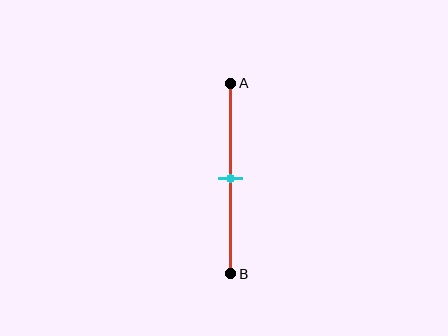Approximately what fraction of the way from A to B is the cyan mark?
The cyan mark is approximately 50% of the way from A to B.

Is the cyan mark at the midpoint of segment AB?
Yes, the mark is approximately at the midpoint.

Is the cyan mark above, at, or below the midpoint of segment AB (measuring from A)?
The cyan mark is approximately at the midpoint of segment AB.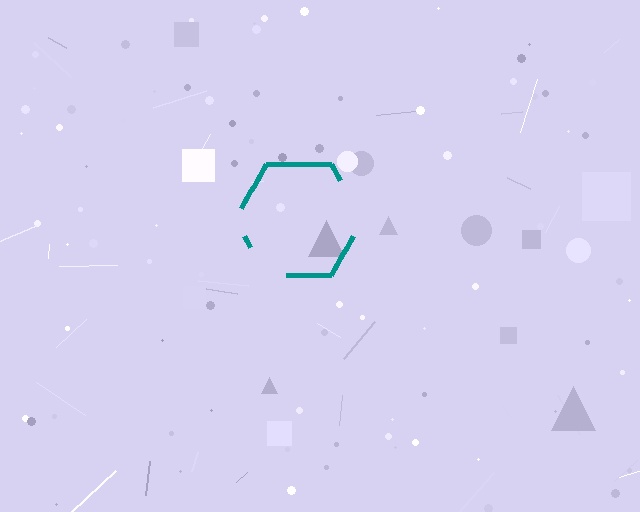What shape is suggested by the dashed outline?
The dashed outline suggests a hexagon.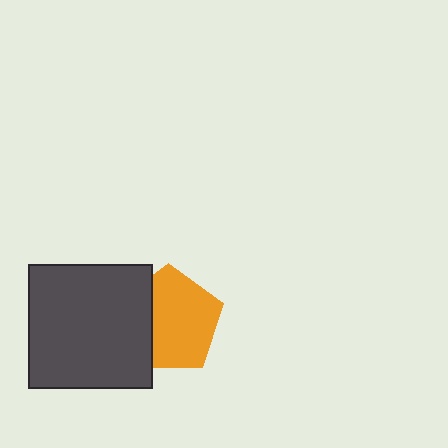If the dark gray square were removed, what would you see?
You would see the complete orange pentagon.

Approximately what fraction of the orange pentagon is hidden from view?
Roughly 31% of the orange pentagon is hidden behind the dark gray square.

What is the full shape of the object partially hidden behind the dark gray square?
The partially hidden object is an orange pentagon.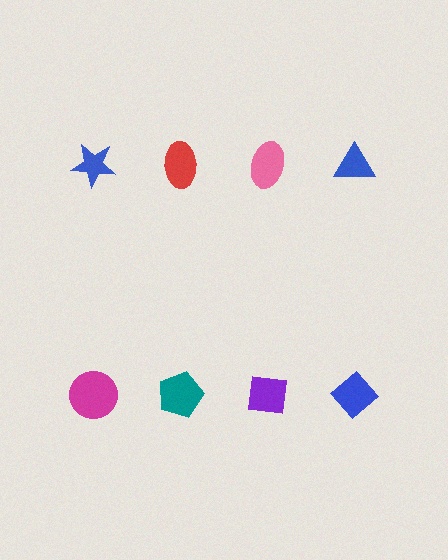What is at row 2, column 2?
A teal pentagon.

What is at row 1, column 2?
A red ellipse.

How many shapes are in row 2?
4 shapes.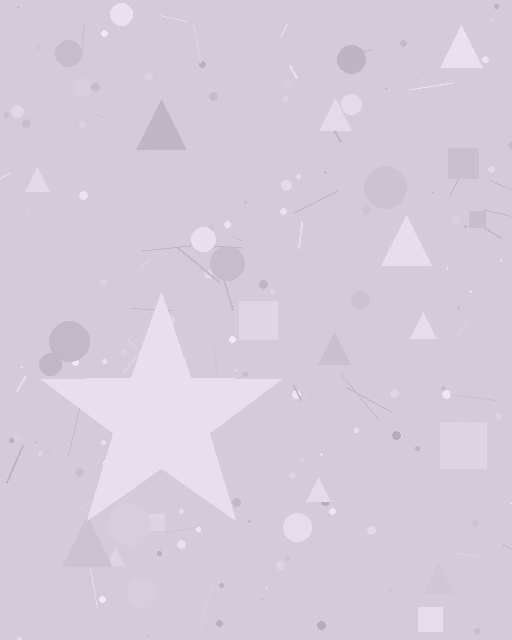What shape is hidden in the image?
A star is hidden in the image.